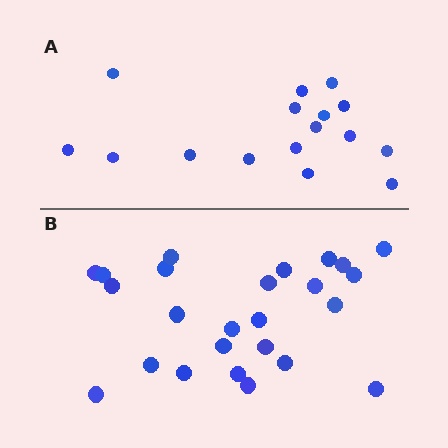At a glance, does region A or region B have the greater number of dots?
Region B (the bottom region) has more dots.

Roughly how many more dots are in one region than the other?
Region B has roughly 8 or so more dots than region A.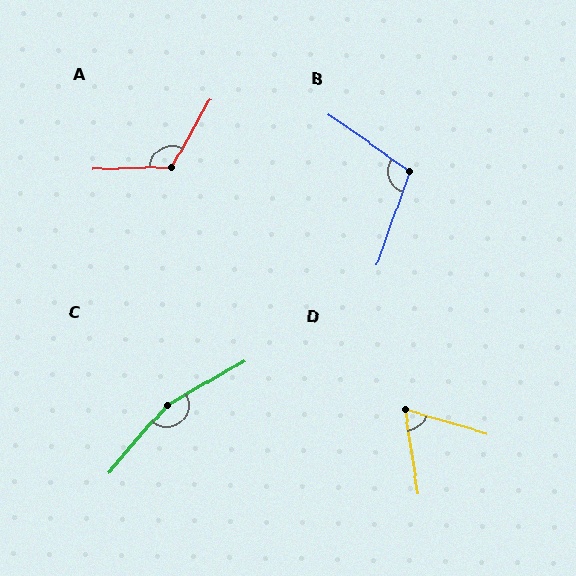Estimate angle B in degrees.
Approximately 105 degrees.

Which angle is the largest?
C, at approximately 161 degrees.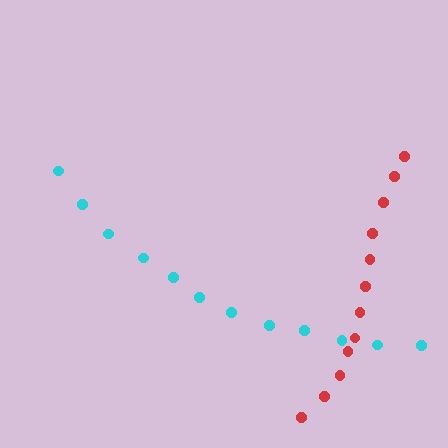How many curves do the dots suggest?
There are 2 distinct paths.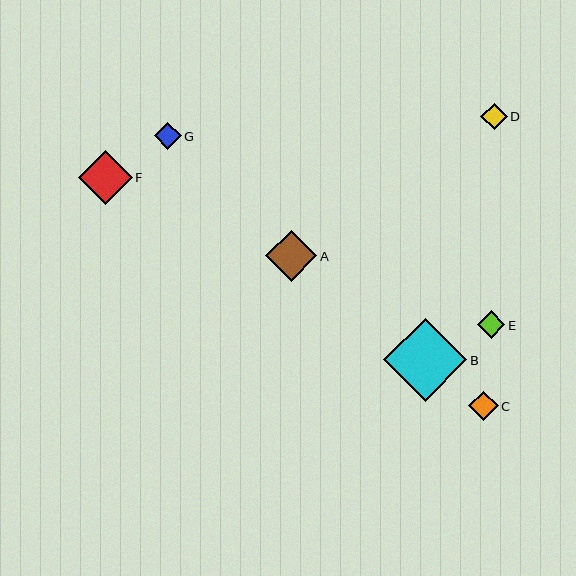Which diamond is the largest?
Diamond B is the largest with a size of approximately 84 pixels.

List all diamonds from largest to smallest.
From largest to smallest: B, F, A, C, E, G, D.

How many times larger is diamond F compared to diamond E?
Diamond F is approximately 2.0 times the size of diamond E.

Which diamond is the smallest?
Diamond D is the smallest with a size of approximately 27 pixels.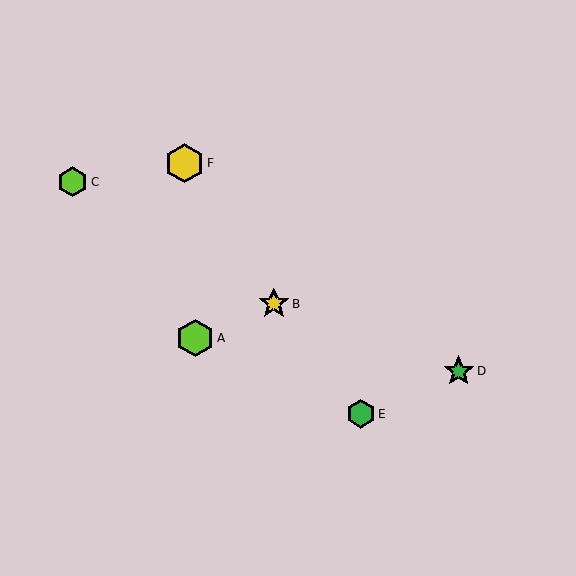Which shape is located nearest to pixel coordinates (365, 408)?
The green hexagon (labeled E) at (361, 414) is nearest to that location.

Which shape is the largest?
The yellow hexagon (labeled F) is the largest.